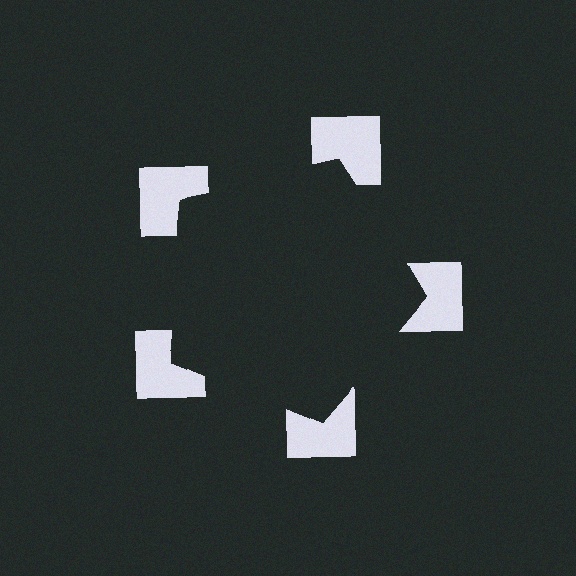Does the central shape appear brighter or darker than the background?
It typically appears slightly darker than the background, even though no actual brightness change is drawn.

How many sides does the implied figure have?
5 sides.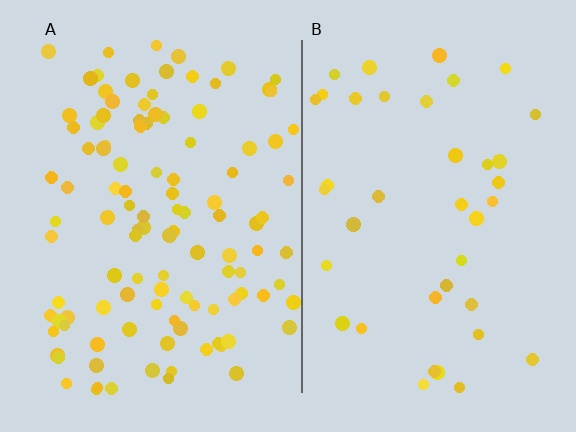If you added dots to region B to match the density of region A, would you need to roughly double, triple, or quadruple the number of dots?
Approximately triple.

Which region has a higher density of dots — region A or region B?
A (the left).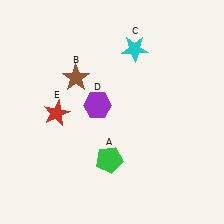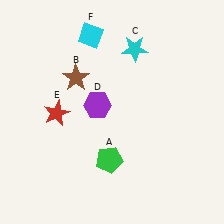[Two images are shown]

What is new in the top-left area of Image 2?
A cyan diamond (F) was added in the top-left area of Image 2.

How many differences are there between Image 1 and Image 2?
There is 1 difference between the two images.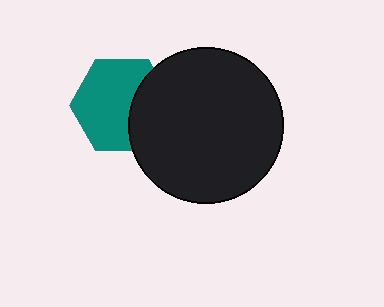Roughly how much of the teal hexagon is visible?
Most of it is visible (roughly 67%).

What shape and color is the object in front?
The object in front is a black circle.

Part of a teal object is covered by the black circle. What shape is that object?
It is a hexagon.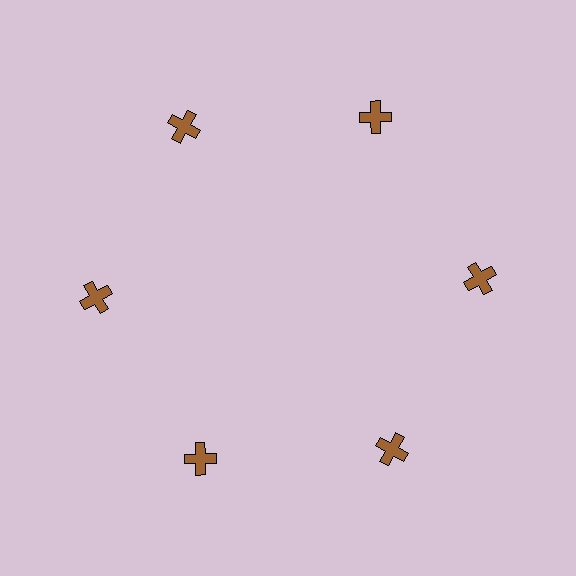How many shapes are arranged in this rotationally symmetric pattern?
There are 6 shapes, arranged in 6 groups of 1.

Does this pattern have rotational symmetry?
Yes, this pattern has 6-fold rotational symmetry. It looks the same after rotating 60 degrees around the center.